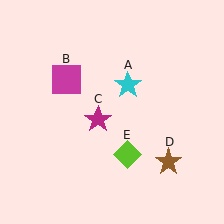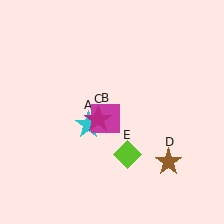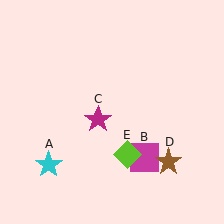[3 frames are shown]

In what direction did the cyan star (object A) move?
The cyan star (object A) moved down and to the left.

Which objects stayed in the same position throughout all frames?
Magenta star (object C) and brown star (object D) and lime diamond (object E) remained stationary.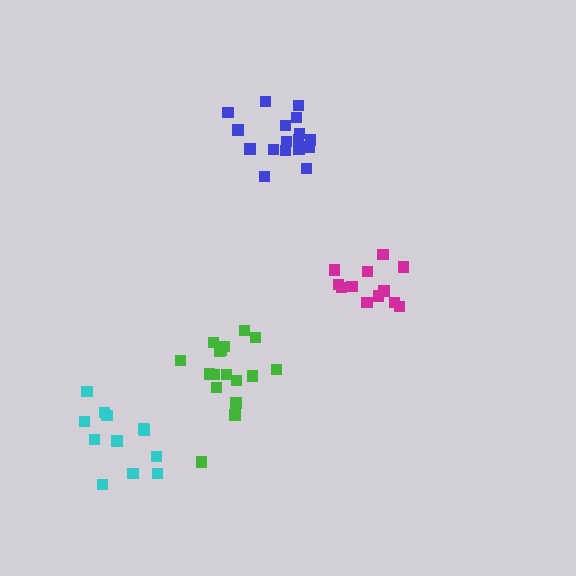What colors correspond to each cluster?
The clusters are colored: cyan, magenta, blue, green.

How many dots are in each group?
Group 1: 12 dots, Group 2: 12 dots, Group 3: 17 dots, Group 4: 17 dots (58 total).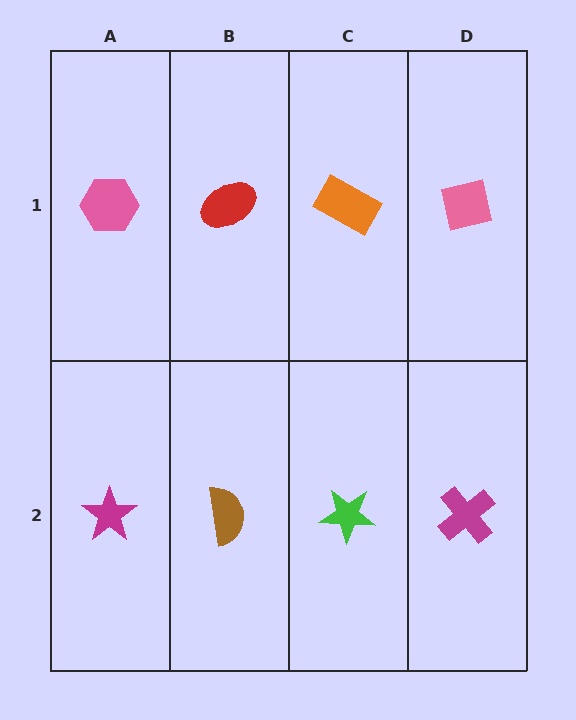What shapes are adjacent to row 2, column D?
A pink square (row 1, column D), a green star (row 2, column C).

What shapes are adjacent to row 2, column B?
A red ellipse (row 1, column B), a magenta star (row 2, column A), a green star (row 2, column C).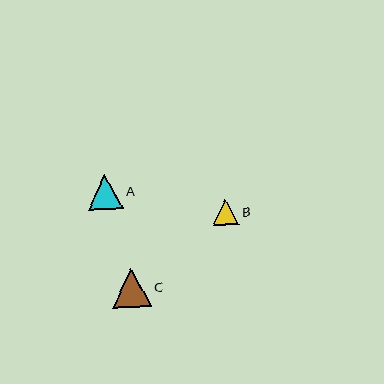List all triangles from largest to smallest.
From largest to smallest: C, A, B.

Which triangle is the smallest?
Triangle B is the smallest with a size of approximately 26 pixels.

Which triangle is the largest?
Triangle C is the largest with a size of approximately 39 pixels.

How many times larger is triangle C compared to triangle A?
Triangle C is approximately 1.1 times the size of triangle A.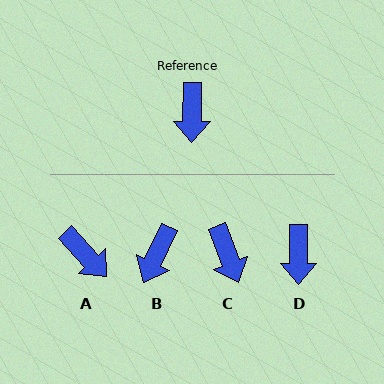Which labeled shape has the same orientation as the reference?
D.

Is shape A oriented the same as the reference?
No, it is off by about 43 degrees.